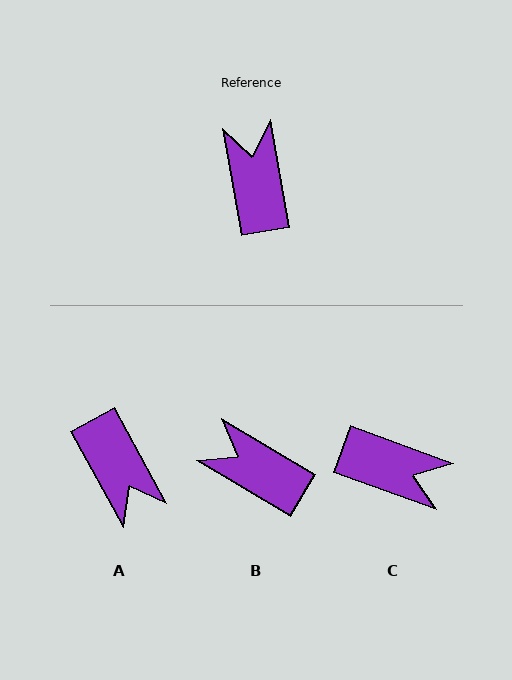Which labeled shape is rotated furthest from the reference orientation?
A, about 162 degrees away.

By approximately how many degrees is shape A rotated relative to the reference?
Approximately 162 degrees clockwise.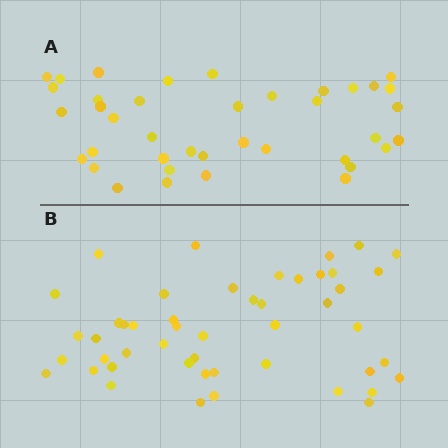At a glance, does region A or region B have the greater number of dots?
Region B (the bottom region) has more dots.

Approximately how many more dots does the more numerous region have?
Region B has roughly 8 or so more dots than region A.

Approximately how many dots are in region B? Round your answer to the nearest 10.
About 50 dots. (The exact count is 48, which rounds to 50.)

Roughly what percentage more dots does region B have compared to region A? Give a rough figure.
About 25% more.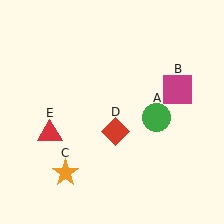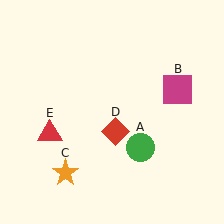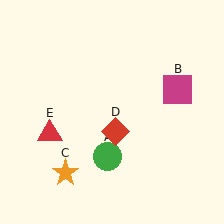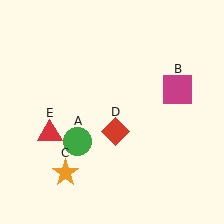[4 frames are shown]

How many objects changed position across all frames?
1 object changed position: green circle (object A).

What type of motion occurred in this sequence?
The green circle (object A) rotated clockwise around the center of the scene.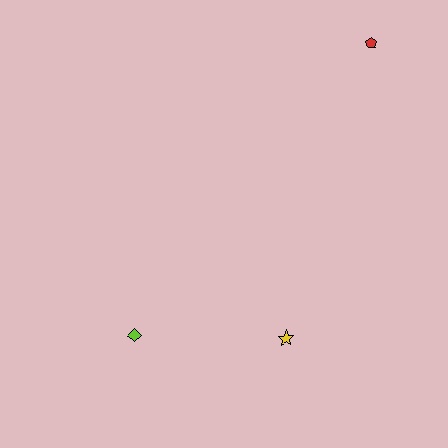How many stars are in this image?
There is 1 star.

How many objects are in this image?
There are 3 objects.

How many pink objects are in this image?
There are no pink objects.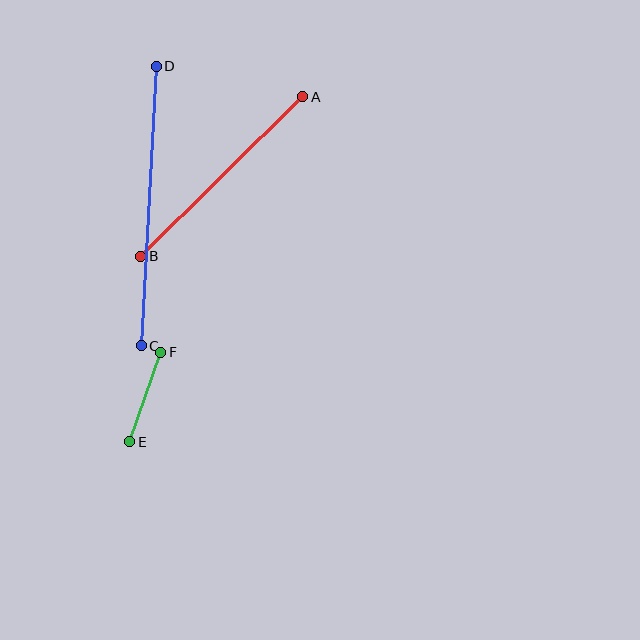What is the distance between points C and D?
The distance is approximately 280 pixels.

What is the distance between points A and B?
The distance is approximately 227 pixels.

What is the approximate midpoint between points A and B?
The midpoint is at approximately (222, 176) pixels.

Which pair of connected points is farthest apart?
Points C and D are farthest apart.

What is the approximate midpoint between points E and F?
The midpoint is at approximately (145, 397) pixels.